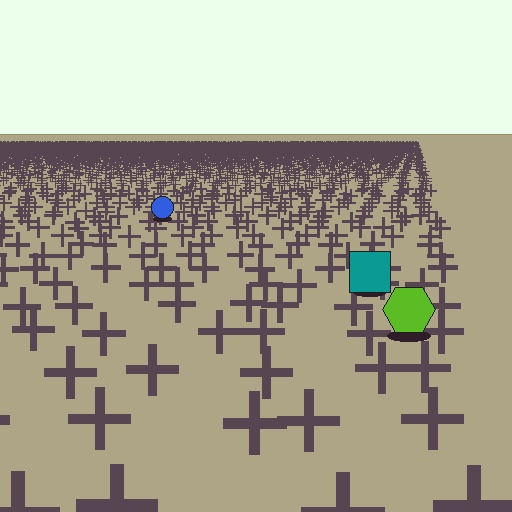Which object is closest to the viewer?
The lime hexagon is closest. The texture marks near it are larger and more spread out.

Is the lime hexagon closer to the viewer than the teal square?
Yes. The lime hexagon is closer — you can tell from the texture gradient: the ground texture is coarser near it.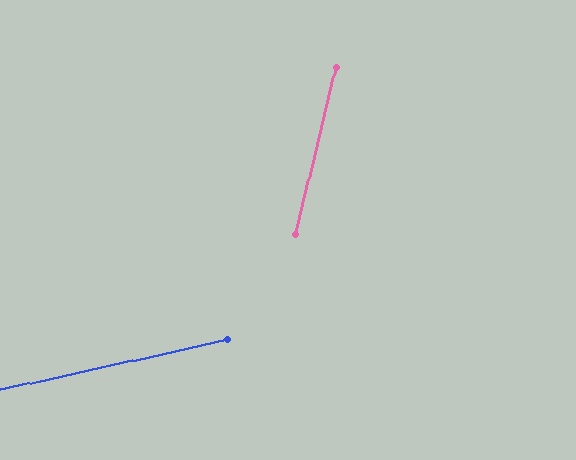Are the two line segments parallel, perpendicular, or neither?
Neither parallel nor perpendicular — they differ by about 64°.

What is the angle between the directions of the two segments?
Approximately 64 degrees.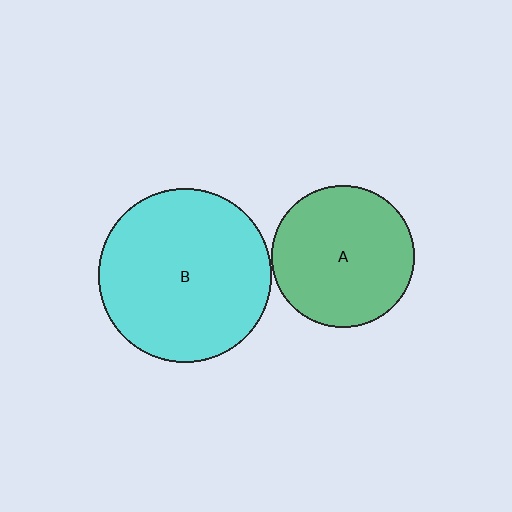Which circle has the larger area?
Circle B (cyan).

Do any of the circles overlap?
No, none of the circles overlap.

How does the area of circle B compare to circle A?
Approximately 1.5 times.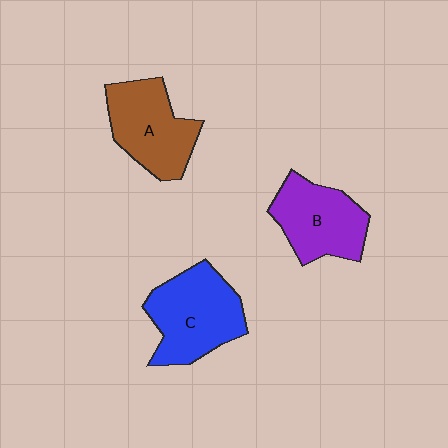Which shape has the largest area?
Shape C (blue).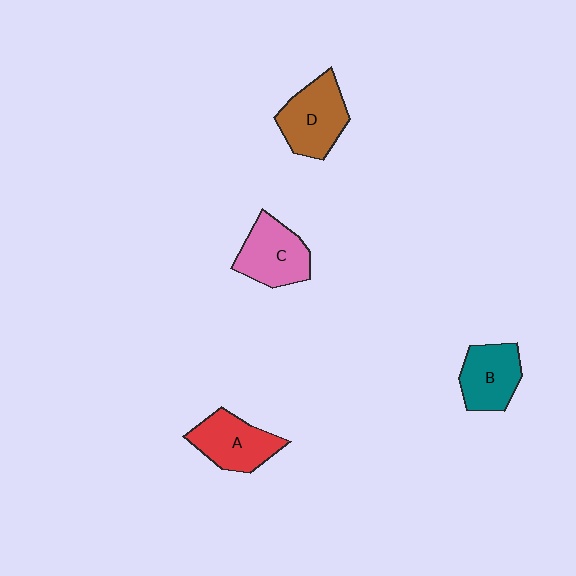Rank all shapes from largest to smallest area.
From largest to smallest: D (brown), C (pink), A (red), B (teal).